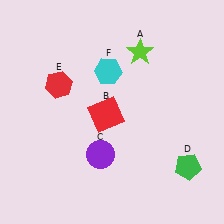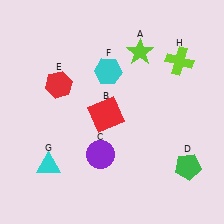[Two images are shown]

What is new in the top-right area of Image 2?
A lime cross (H) was added in the top-right area of Image 2.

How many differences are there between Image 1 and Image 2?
There are 2 differences between the two images.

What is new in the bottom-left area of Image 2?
A cyan triangle (G) was added in the bottom-left area of Image 2.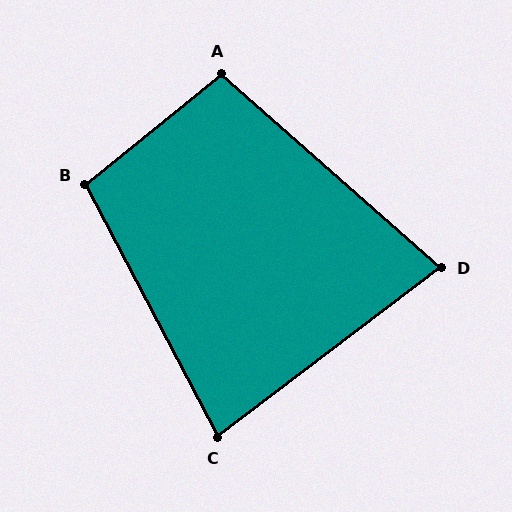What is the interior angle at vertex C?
Approximately 80 degrees (acute).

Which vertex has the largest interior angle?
B, at approximately 101 degrees.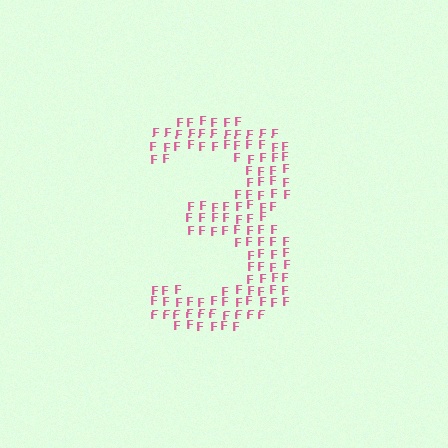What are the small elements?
The small elements are letter F's.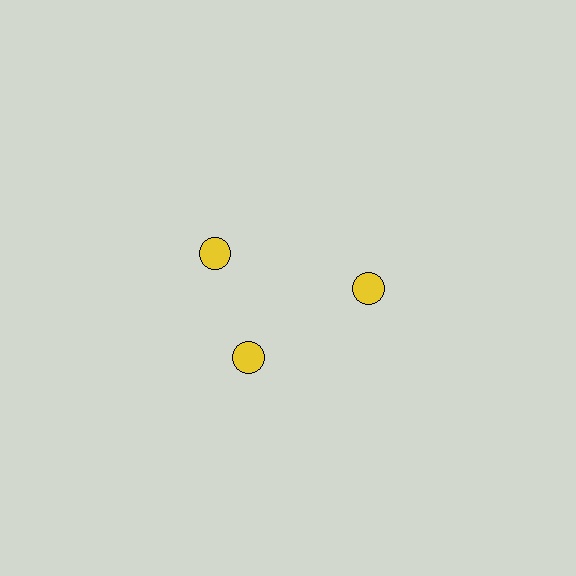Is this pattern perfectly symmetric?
No. The 3 yellow circles are arranged in a ring, but one element near the 11 o'clock position is rotated out of alignment along the ring, breaking the 3-fold rotational symmetry.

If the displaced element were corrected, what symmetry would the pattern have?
It would have 3-fold rotational symmetry — the pattern would map onto itself every 120 degrees.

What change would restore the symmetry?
The symmetry would be restored by rotating it back into even spacing with its neighbors so that all 3 circles sit at equal angles and equal distance from the center.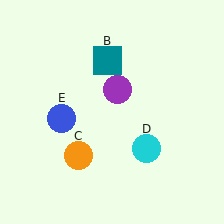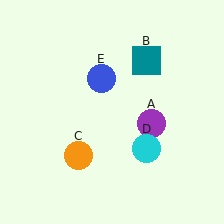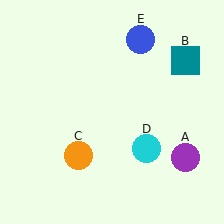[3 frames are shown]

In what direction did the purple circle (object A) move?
The purple circle (object A) moved down and to the right.